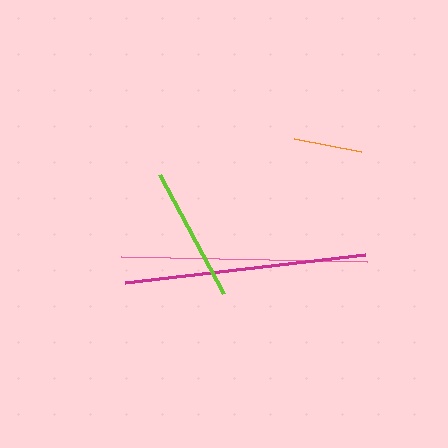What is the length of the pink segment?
The pink segment is approximately 246 pixels long.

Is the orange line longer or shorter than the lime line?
The lime line is longer than the orange line.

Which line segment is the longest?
The pink line is the longest at approximately 246 pixels.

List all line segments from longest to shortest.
From longest to shortest: pink, magenta, lime, orange.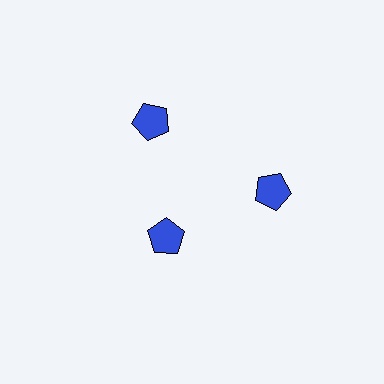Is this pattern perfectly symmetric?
No. The 3 blue pentagons are arranged in a ring, but one element near the 7 o'clock position is pulled inward toward the center, breaking the 3-fold rotational symmetry.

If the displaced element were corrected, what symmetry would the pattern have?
It would have 3-fold rotational symmetry — the pattern would map onto itself every 120 degrees.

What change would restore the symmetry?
The symmetry would be restored by moving it outward, back onto the ring so that all 3 pentagons sit at equal angles and equal distance from the center.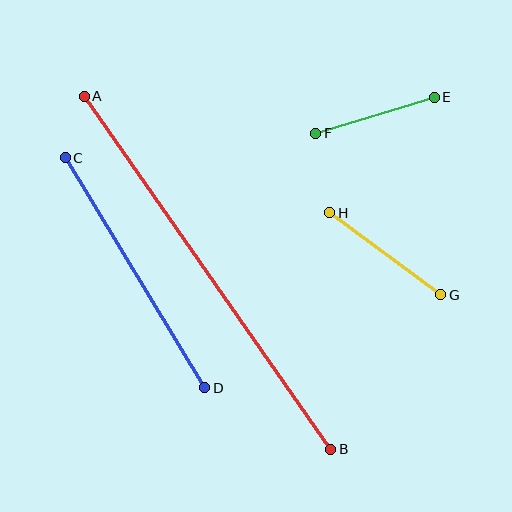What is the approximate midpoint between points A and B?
The midpoint is at approximately (207, 273) pixels.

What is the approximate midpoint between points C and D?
The midpoint is at approximately (135, 273) pixels.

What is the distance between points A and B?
The distance is approximately 430 pixels.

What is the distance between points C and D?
The distance is approximately 269 pixels.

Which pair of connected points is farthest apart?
Points A and B are farthest apart.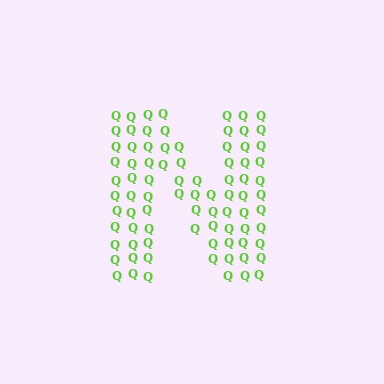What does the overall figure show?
The overall figure shows the letter N.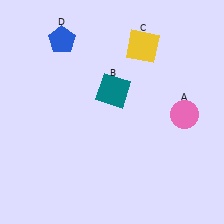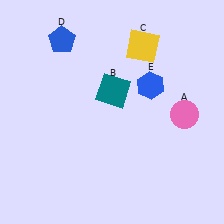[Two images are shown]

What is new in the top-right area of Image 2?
A blue hexagon (E) was added in the top-right area of Image 2.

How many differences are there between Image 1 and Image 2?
There is 1 difference between the two images.